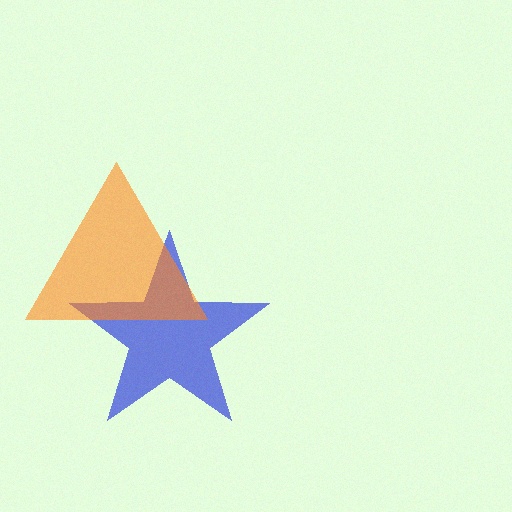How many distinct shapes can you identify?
There are 2 distinct shapes: a blue star, an orange triangle.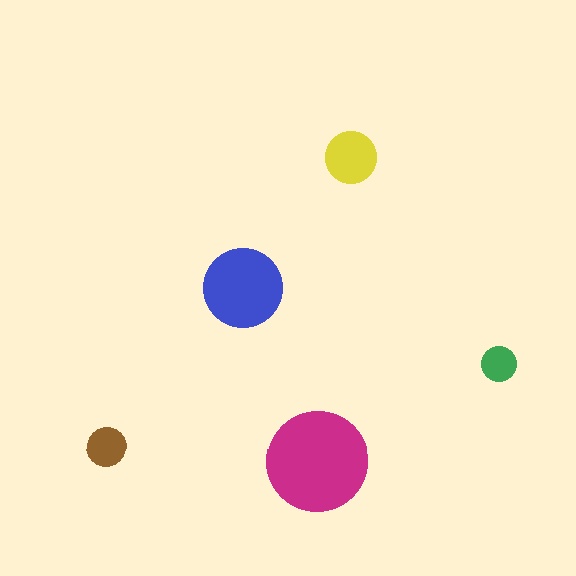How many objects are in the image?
There are 5 objects in the image.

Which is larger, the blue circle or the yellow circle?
The blue one.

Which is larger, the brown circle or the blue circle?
The blue one.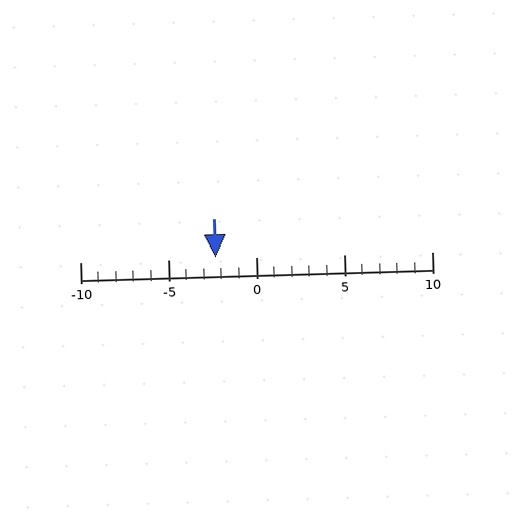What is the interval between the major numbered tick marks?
The major tick marks are spaced 5 units apart.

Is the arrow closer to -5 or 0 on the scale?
The arrow is closer to 0.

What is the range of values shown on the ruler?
The ruler shows values from -10 to 10.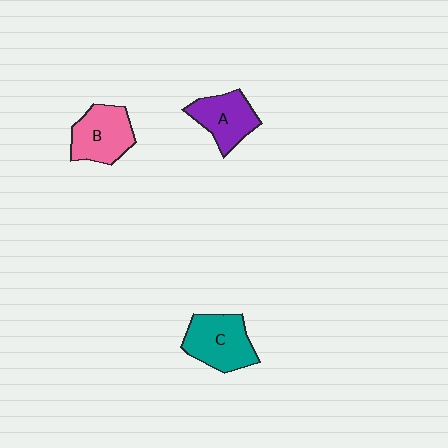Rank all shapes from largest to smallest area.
From largest to smallest: C (teal), B (pink), A (purple).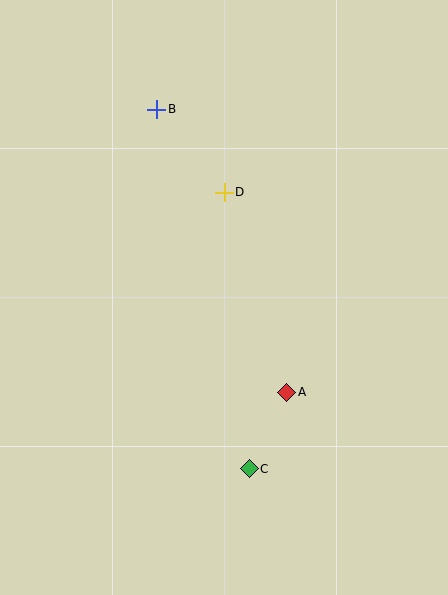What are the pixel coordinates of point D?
Point D is at (224, 192).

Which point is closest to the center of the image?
Point D at (224, 192) is closest to the center.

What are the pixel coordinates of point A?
Point A is at (287, 392).